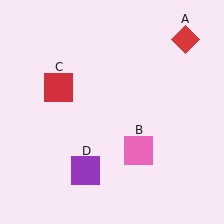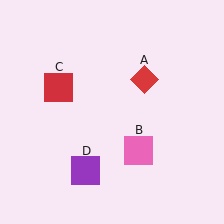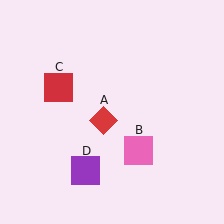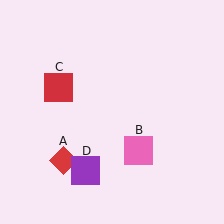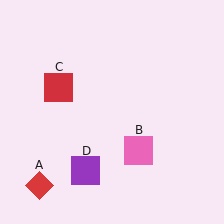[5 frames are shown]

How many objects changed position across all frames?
1 object changed position: red diamond (object A).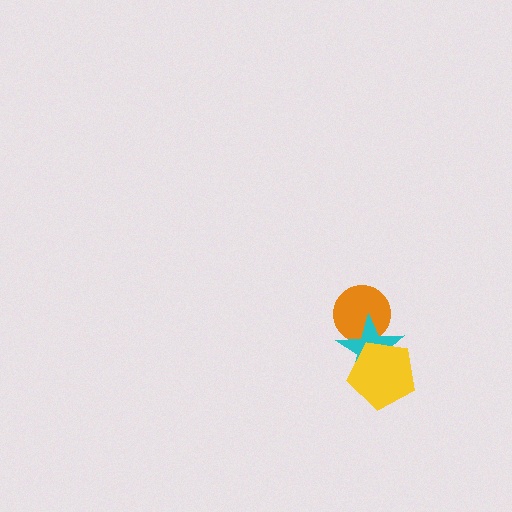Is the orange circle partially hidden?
Yes, it is partially covered by another shape.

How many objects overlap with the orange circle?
1 object overlaps with the orange circle.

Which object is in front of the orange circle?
The cyan star is in front of the orange circle.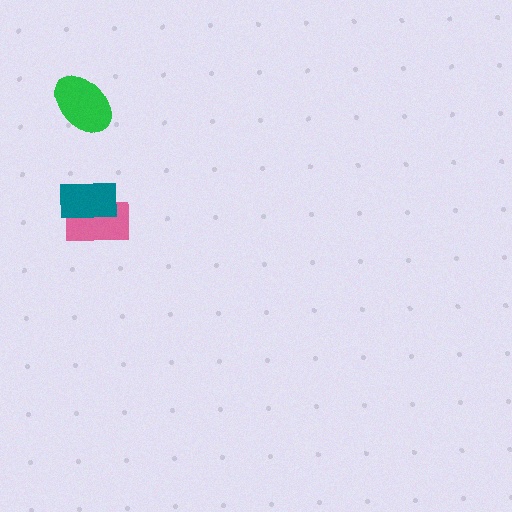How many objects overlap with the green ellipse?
0 objects overlap with the green ellipse.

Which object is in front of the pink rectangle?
The teal rectangle is in front of the pink rectangle.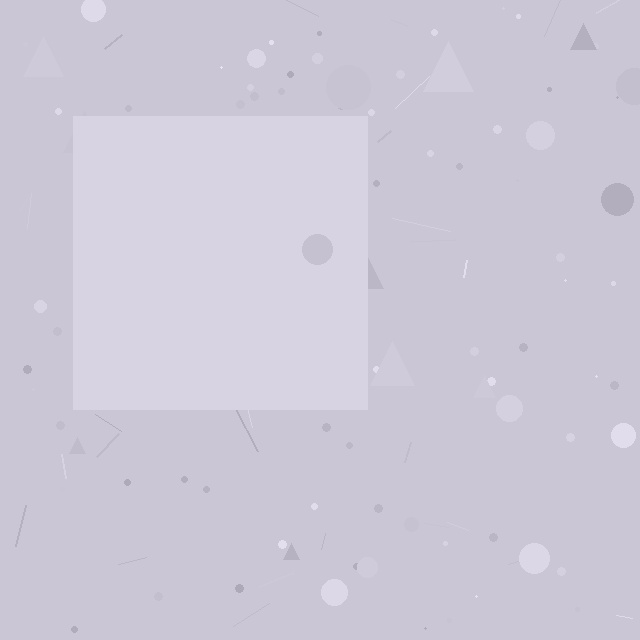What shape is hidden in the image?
A square is hidden in the image.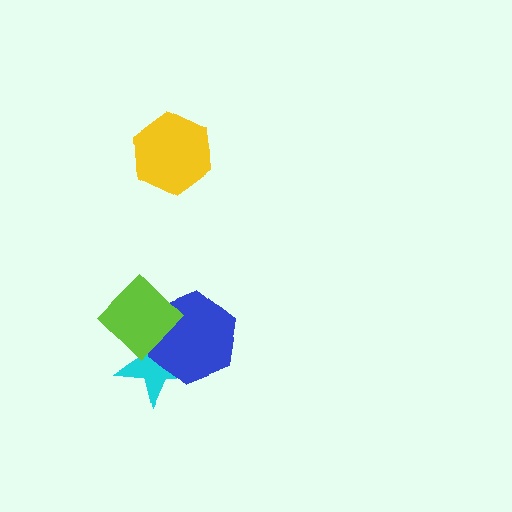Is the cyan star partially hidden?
Yes, it is partially covered by another shape.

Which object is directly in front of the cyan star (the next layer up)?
The blue hexagon is directly in front of the cyan star.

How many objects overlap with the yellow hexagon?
0 objects overlap with the yellow hexagon.